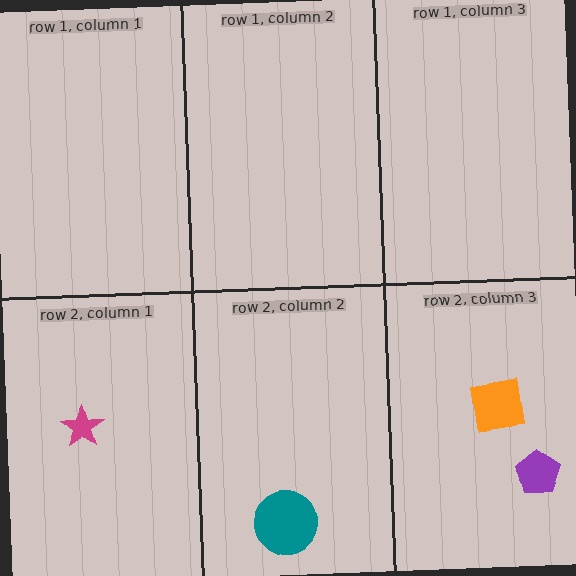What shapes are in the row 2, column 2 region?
The teal circle.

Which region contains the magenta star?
The row 2, column 1 region.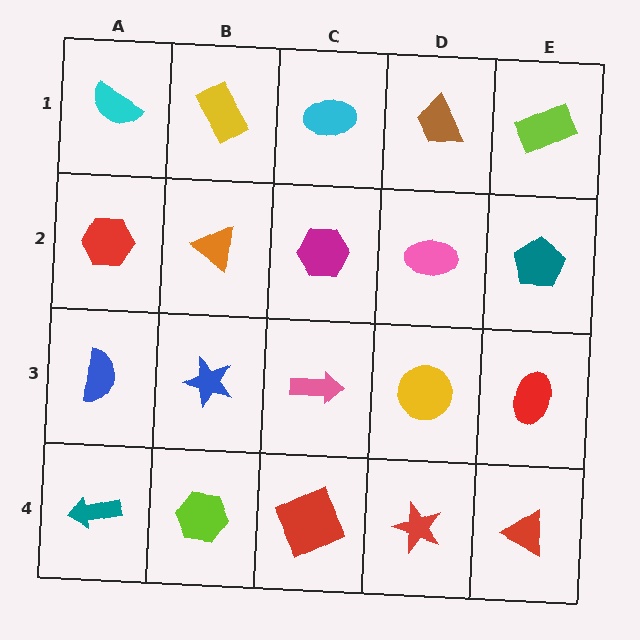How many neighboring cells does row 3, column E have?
3.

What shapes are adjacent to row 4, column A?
A blue semicircle (row 3, column A), a lime hexagon (row 4, column B).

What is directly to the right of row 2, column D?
A teal pentagon.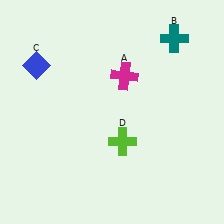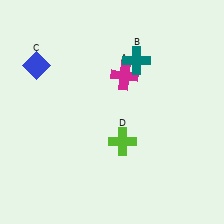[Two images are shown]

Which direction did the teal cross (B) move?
The teal cross (B) moved left.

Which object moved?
The teal cross (B) moved left.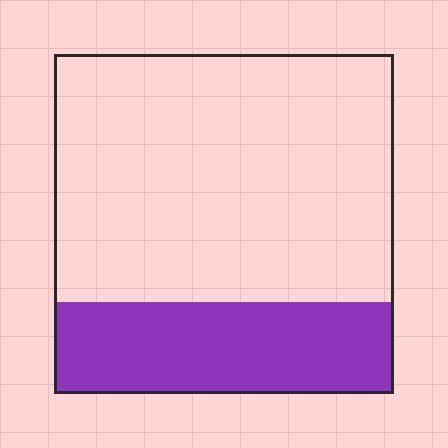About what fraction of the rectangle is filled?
About one quarter (1/4).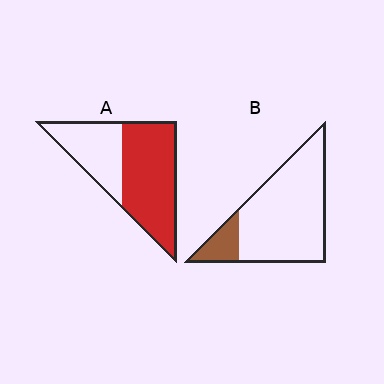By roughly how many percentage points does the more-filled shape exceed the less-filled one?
By roughly 45 percentage points (A over B).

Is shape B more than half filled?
No.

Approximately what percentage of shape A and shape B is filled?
A is approximately 60% and B is approximately 15%.